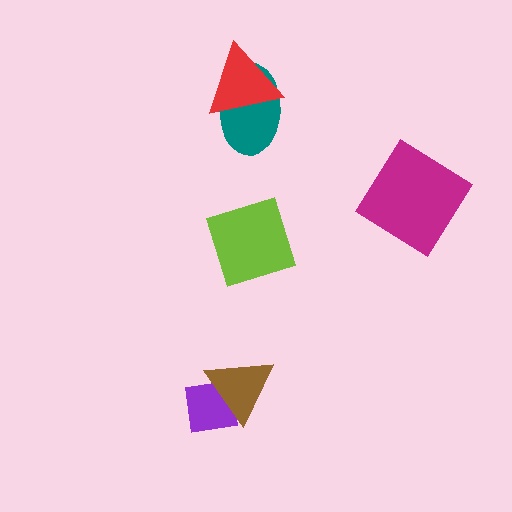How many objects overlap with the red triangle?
1 object overlaps with the red triangle.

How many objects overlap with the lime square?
0 objects overlap with the lime square.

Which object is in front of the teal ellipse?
The red triangle is in front of the teal ellipse.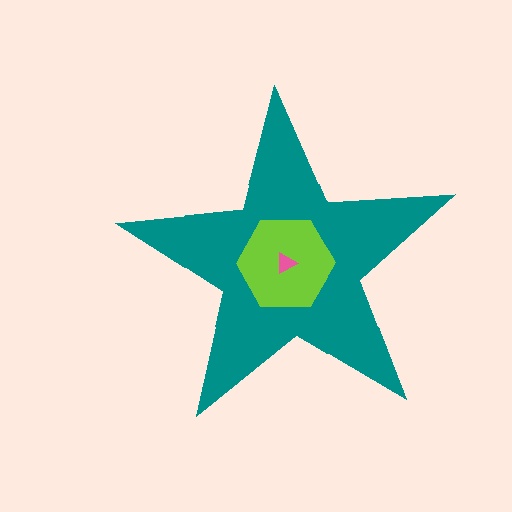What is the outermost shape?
The teal star.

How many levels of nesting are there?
3.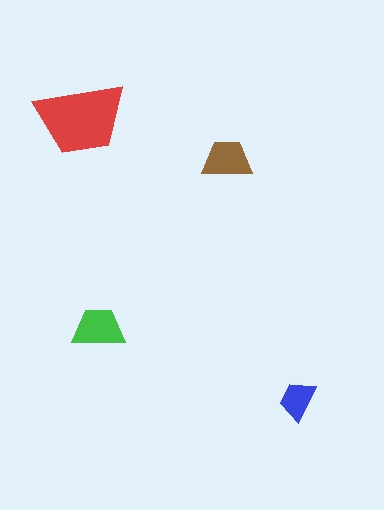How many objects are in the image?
There are 4 objects in the image.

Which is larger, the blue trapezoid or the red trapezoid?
The red one.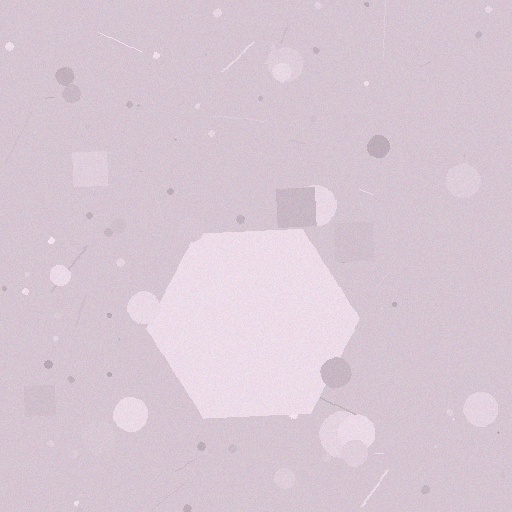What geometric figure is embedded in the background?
A hexagon is embedded in the background.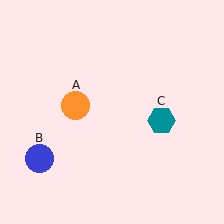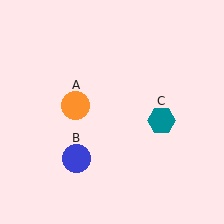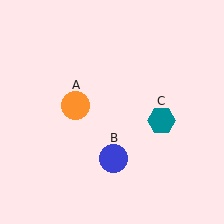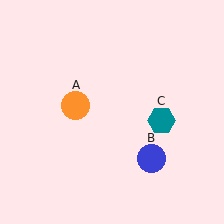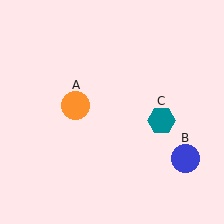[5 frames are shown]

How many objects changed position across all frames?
1 object changed position: blue circle (object B).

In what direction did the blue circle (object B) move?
The blue circle (object B) moved right.